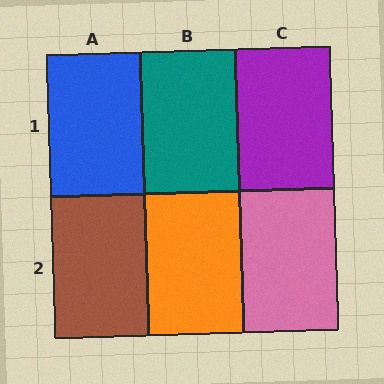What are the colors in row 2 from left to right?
Brown, orange, pink.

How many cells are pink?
1 cell is pink.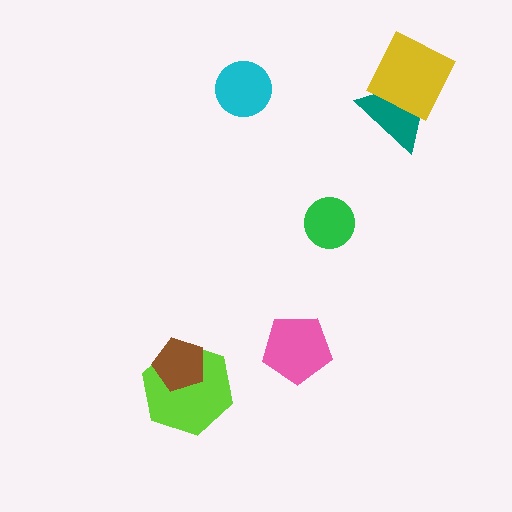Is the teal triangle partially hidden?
Yes, it is partially covered by another shape.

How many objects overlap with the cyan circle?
0 objects overlap with the cyan circle.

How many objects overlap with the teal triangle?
1 object overlaps with the teal triangle.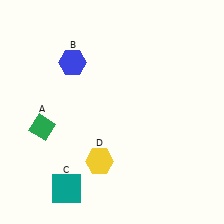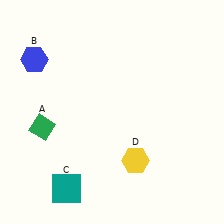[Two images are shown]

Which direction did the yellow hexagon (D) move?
The yellow hexagon (D) moved right.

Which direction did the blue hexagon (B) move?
The blue hexagon (B) moved left.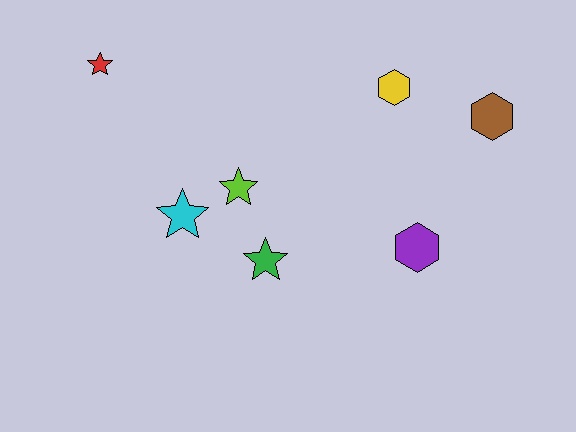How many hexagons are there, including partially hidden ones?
There are 3 hexagons.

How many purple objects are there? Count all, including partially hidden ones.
There is 1 purple object.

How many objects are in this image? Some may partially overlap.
There are 7 objects.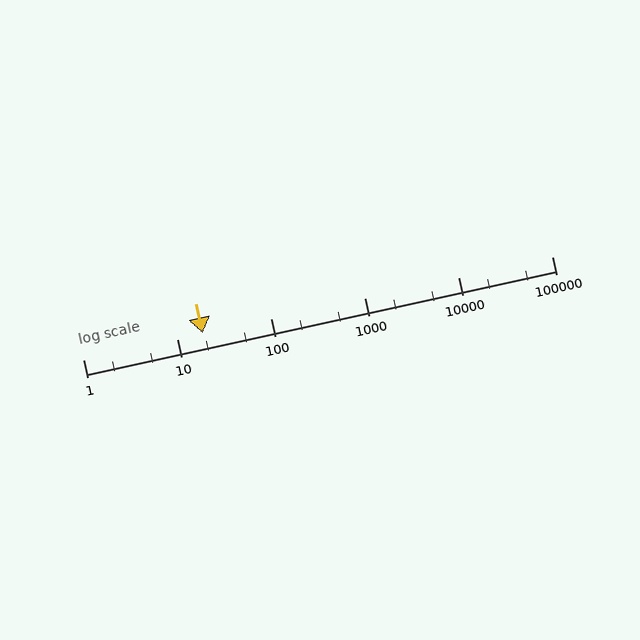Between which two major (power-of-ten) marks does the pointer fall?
The pointer is between 10 and 100.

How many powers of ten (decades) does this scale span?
The scale spans 5 decades, from 1 to 100000.